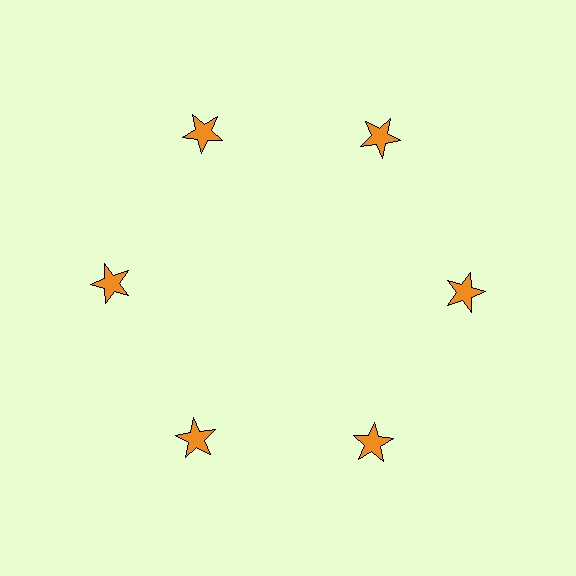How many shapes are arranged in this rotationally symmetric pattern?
There are 6 shapes, arranged in 6 groups of 1.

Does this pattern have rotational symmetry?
Yes, this pattern has 6-fold rotational symmetry. It looks the same after rotating 60 degrees around the center.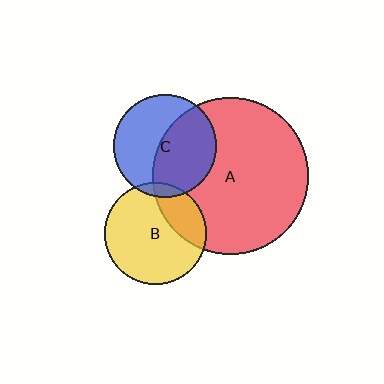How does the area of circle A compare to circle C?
Approximately 2.3 times.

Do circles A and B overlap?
Yes.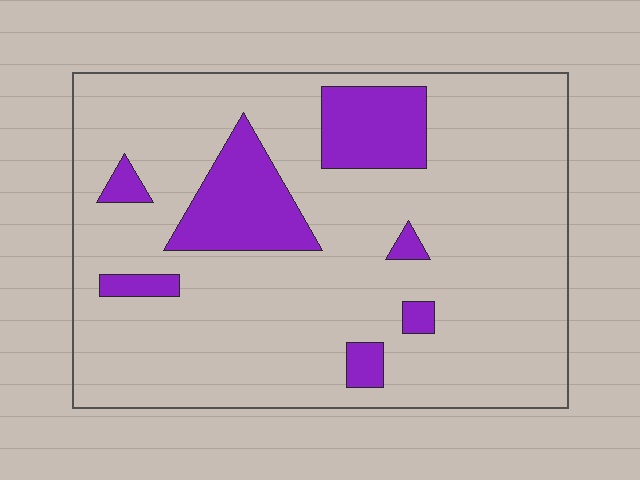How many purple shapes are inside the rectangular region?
7.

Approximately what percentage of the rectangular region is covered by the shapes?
Approximately 15%.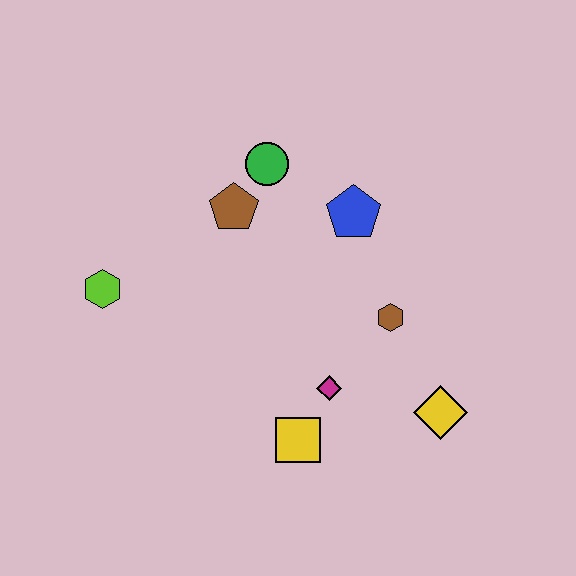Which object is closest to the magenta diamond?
The yellow square is closest to the magenta diamond.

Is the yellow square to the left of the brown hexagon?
Yes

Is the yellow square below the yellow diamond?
Yes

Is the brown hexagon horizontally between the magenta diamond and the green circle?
No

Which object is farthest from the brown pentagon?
The yellow diamond is farthest from the brown pentagon.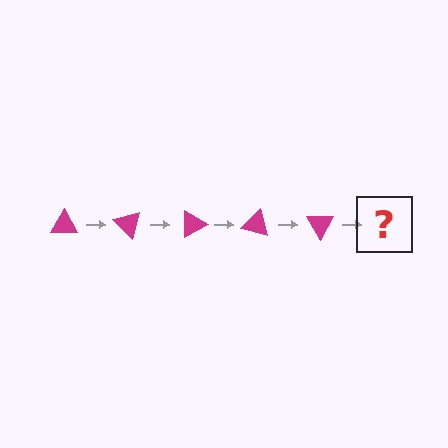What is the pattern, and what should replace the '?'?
The pattern is that the triangle rotates 45 degrees each step. The '?' should be a magenta triangle rotated 225 degrees.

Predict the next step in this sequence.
The next step is a magenta triangle rotated 225 degrees.